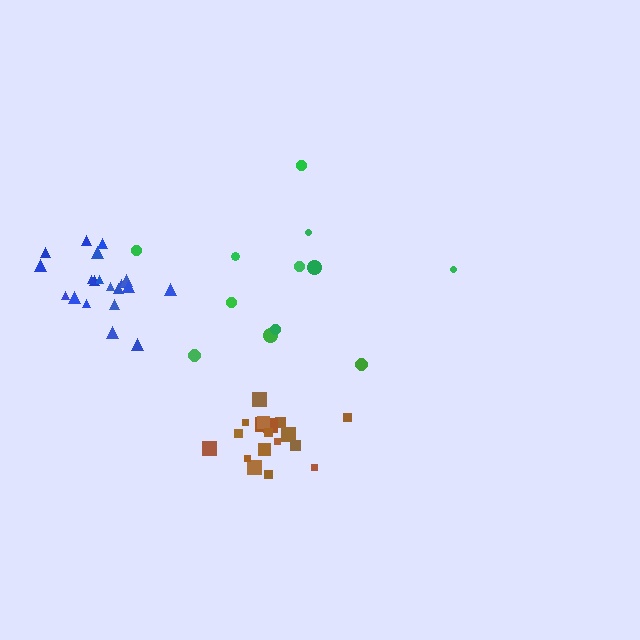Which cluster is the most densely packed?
Brown.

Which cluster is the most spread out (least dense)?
Green.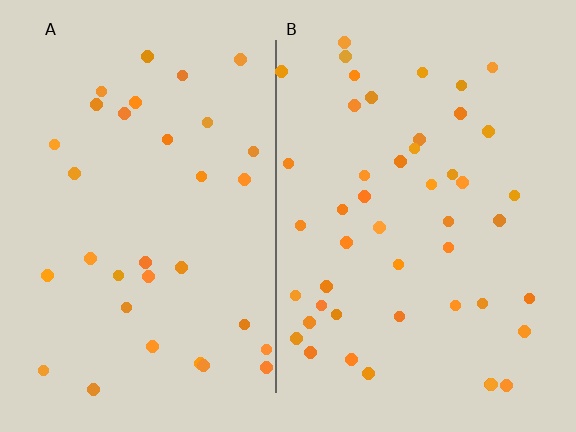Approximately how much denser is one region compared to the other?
Approximately 1.4× — region B over region A.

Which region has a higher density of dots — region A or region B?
B (the right).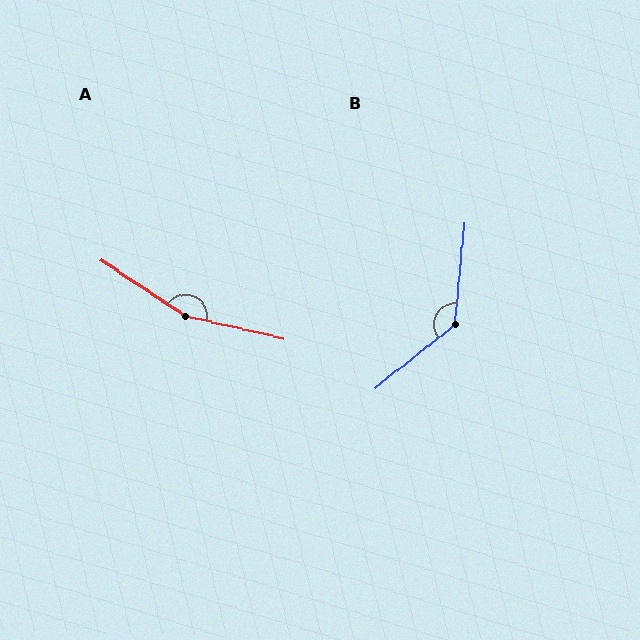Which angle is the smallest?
B, at approximately 134 degrees.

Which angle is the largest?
A, at approximately 160 degrees.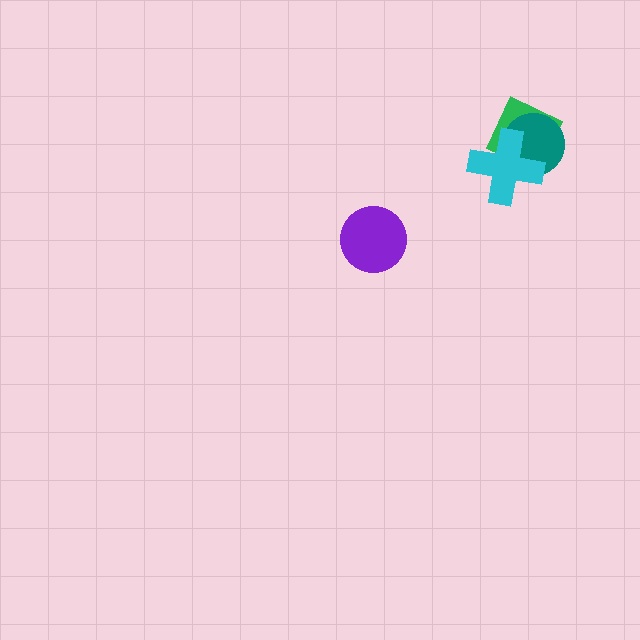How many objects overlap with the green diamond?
2 objects overlap with the green diamond.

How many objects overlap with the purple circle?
0 objects overlap with the purple circle.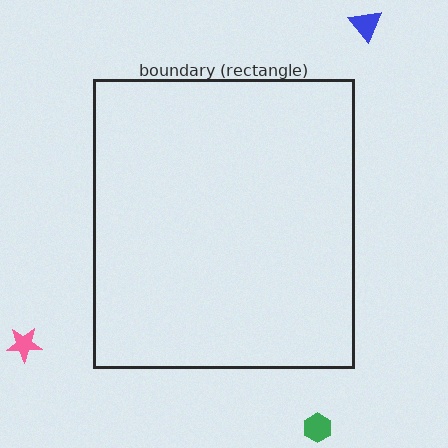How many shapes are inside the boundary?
0 inside, 3 outside.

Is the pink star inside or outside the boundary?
Outside.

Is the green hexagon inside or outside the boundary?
Outside.